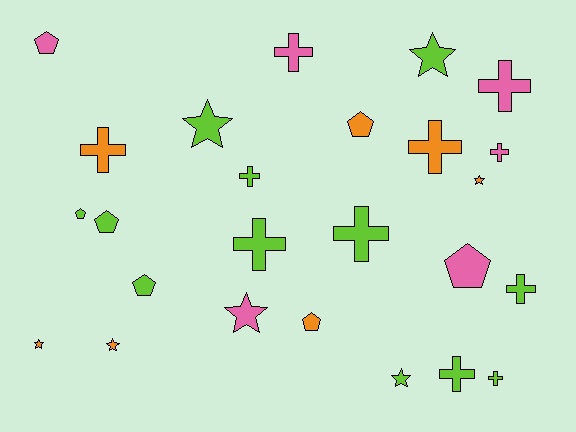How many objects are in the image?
There are 25 objects.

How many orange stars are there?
There are 3 orange stars.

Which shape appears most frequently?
Cross, with 11 objects.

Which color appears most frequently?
Lime, with 12 objects.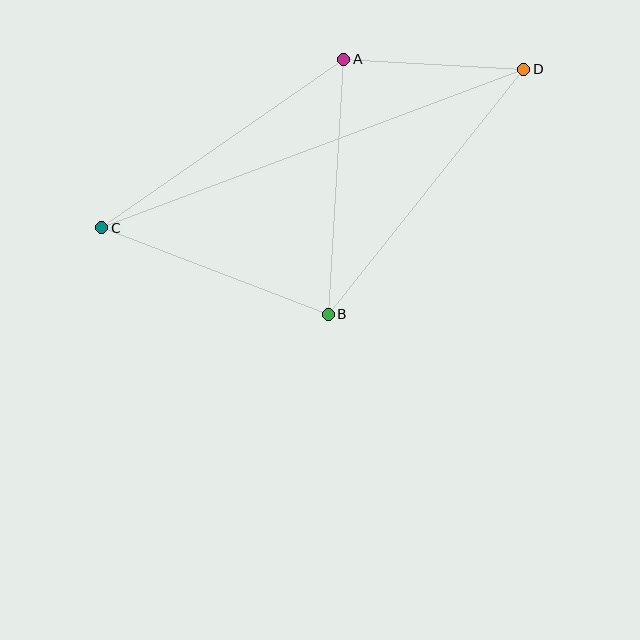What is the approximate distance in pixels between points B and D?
The distance between B and D is approximately 314 pixels.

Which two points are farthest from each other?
Points C and D are farthest from each other.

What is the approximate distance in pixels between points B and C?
The distance between B and C is approximately 242 pixels.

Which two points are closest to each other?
Points A and D are closest to each other.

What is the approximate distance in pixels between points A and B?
The distance between A and B is approximately 255 pixels.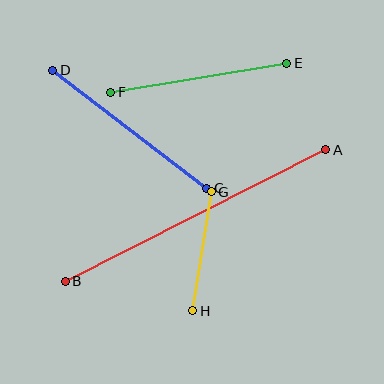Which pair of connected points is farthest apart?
Points A and B are farthest apart.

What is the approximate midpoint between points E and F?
The midpoint is at approximately (199, 78) pixels.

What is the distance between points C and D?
The distance is approximately 194 pixels.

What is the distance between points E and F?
The distance is approximately 178 pixels.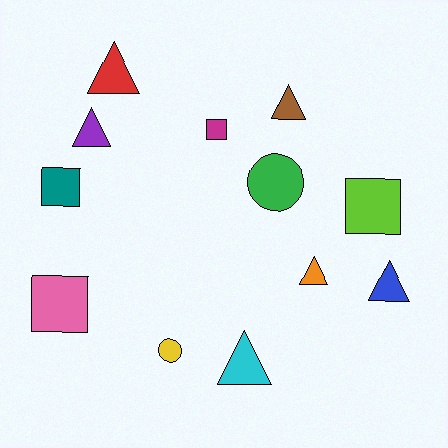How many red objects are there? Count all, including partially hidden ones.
There is 1 red object.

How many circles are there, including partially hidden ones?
There are 2 circles.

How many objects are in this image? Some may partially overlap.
There are 12 objects.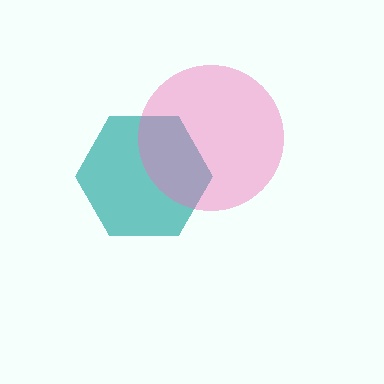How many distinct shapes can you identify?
There are 2 distinct shapes: a teal hexagon, a pink circle.